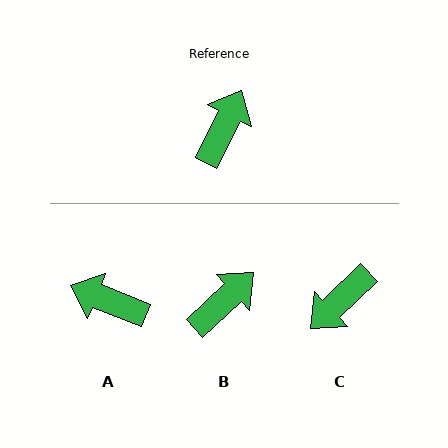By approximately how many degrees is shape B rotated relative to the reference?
Approximately 21 degrees clockwise.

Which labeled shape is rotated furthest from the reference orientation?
C, about 160 degrees away.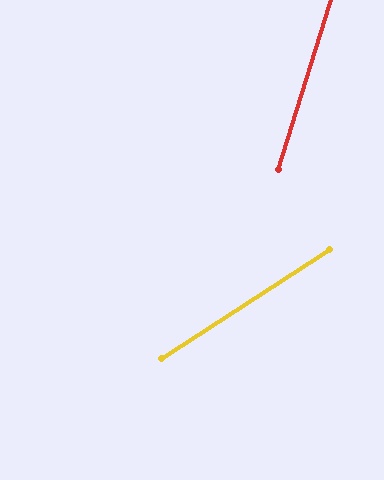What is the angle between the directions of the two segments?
Approximately 39 degrees.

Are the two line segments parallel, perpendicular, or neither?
Neither parallel nor perpendicular — they differ by about 39°.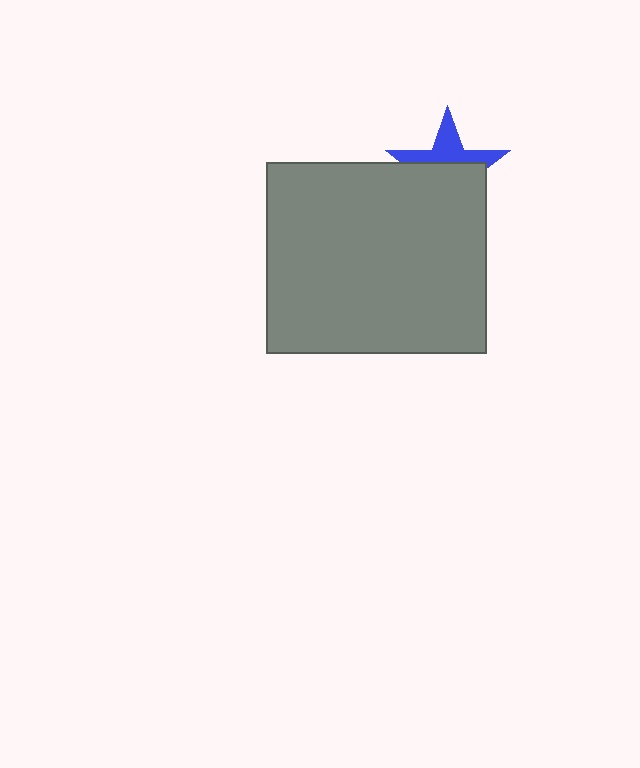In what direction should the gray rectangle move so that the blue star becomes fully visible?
The gray rectangle should move down. That is the shortest direction to clear the overlap and leave the blue star fully visible.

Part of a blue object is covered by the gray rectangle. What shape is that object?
It is a star.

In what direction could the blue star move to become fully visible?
The blue star could move up. That would shift it out from behind the gray rectangle entirely.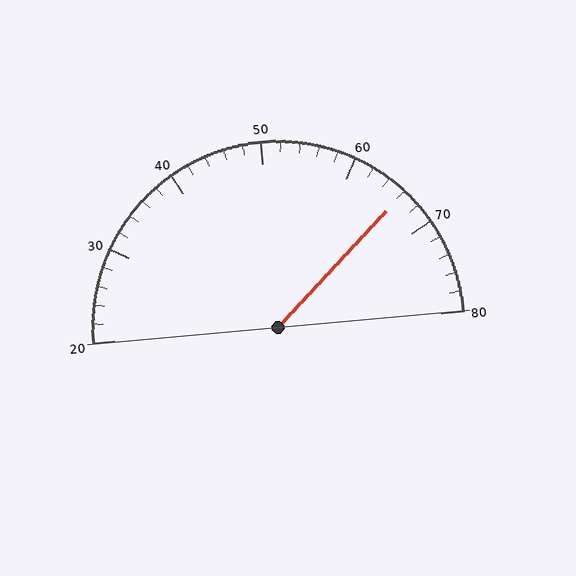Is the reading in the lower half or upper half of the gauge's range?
The reading is in the upper half of the range (20 to 80).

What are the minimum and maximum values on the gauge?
The gauge ranges from 20 to 80.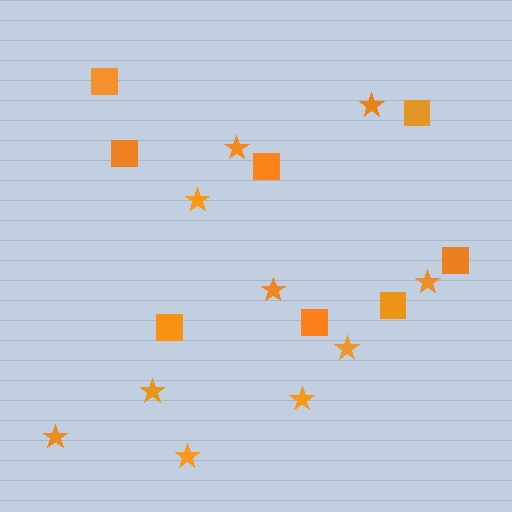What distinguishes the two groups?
There are 2 groups: one group of squares (8) and one group of stars (10).